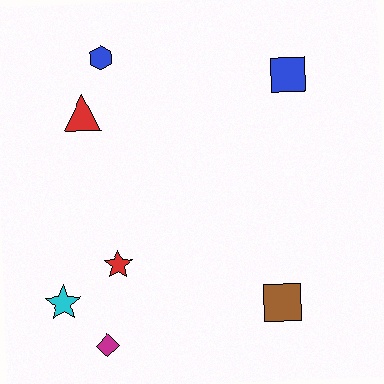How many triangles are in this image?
There is 1 triangle.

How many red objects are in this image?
There are 2 red objects.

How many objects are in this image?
There are 7 objects.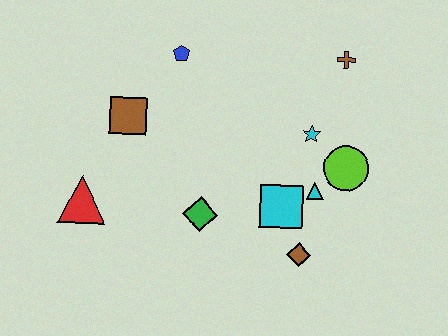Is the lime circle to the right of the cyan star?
Yes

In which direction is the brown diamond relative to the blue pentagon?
The brown diamond is below the blue pentagon.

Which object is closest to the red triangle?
The brown square is closest to the red triangle.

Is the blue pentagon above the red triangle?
Yes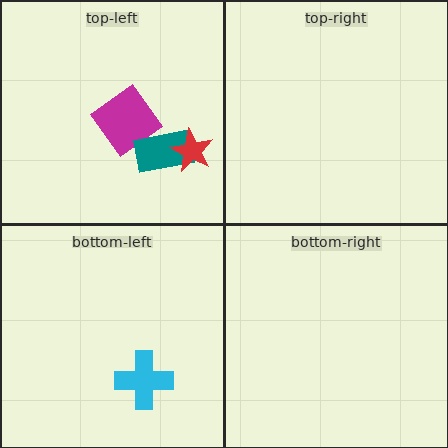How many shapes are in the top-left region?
3.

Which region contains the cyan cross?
The bottom-left region.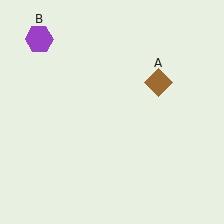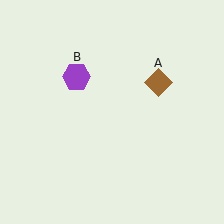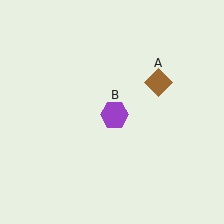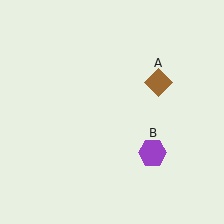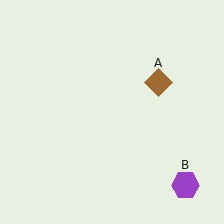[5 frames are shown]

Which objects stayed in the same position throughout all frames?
Brown diamond (object A) remained stationary.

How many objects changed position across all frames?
1 object changed position: purple hexagon (object B).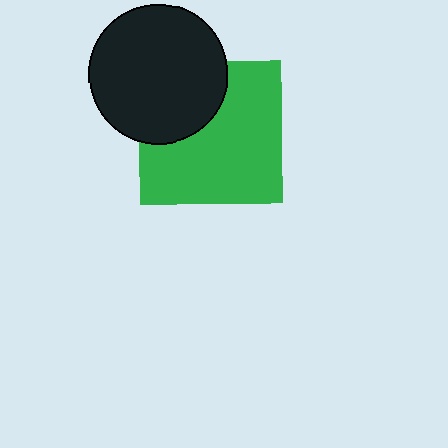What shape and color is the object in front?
The object in front is a black circle.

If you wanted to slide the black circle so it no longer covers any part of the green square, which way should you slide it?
Slide it toward the upper-left — that is the most direct way to separate the two shapes.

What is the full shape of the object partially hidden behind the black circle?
The partially hidden object is a green square.